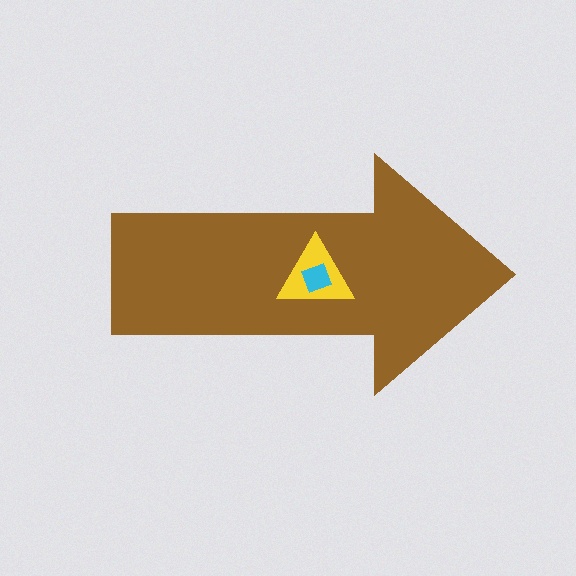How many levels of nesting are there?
3.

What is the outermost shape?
The brown arrow.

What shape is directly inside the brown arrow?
The yellow triangle.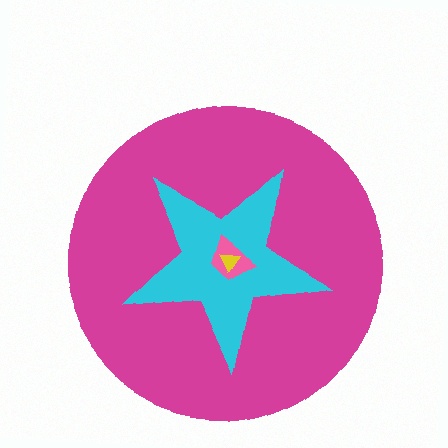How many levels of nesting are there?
4.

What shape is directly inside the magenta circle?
The cyan star.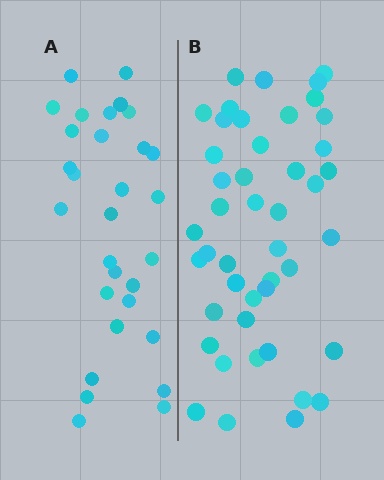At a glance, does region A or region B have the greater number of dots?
Region B (the right region) has more dots.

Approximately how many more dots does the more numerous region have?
Region B has approximately 15 more dots than region A.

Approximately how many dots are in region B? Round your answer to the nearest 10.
About 40 dots. (The exact count is 45, which rounds to 40.)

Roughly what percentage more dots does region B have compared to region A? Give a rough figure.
About 50% more.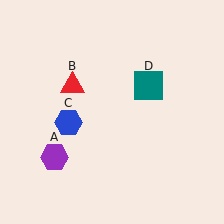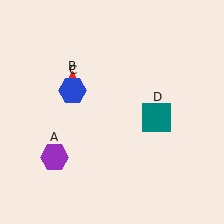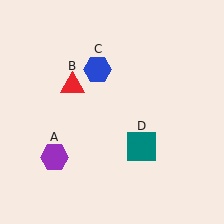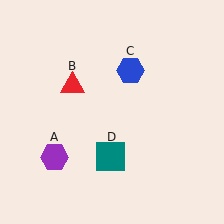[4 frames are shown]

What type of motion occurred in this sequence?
The blue hexagon (object C), teal square (object D) rotated clockwise around the center of the scene.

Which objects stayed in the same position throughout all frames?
Purple hexagon (object A) and red triangle (object B) remained stationary.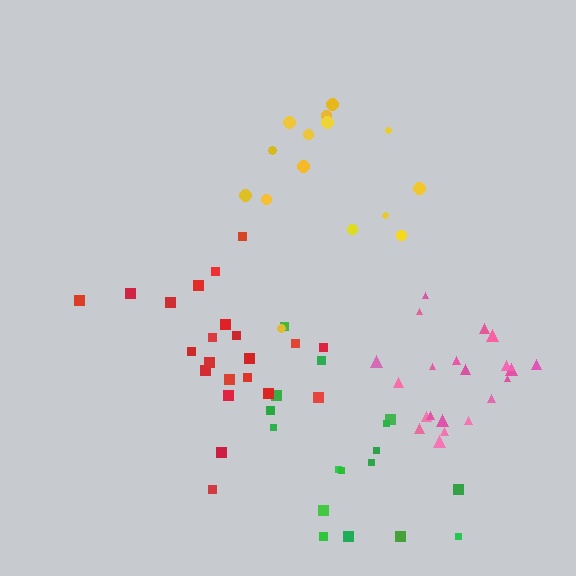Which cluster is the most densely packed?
Pink.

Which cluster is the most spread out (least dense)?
Green.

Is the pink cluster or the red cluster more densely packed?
Pink.